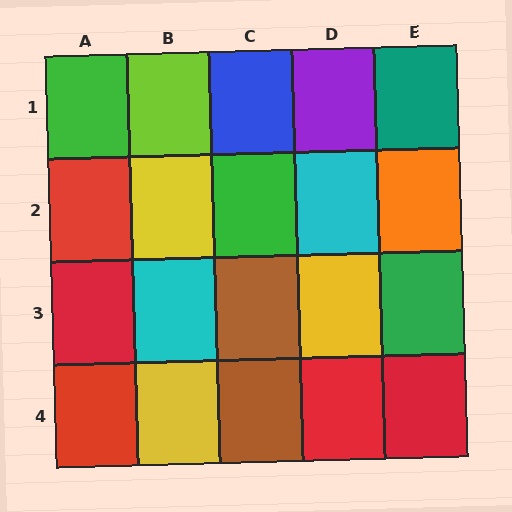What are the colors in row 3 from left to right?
Red, cyan, brown, yellow, green.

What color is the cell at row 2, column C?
Green.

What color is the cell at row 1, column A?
Green.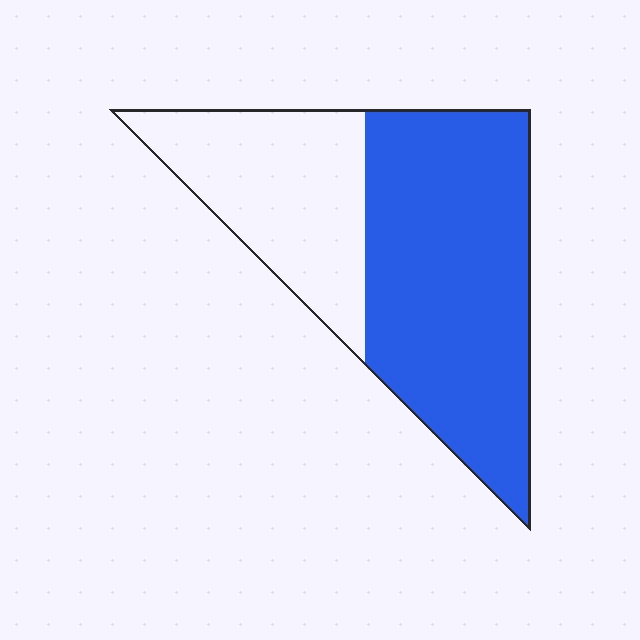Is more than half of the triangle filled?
Yes.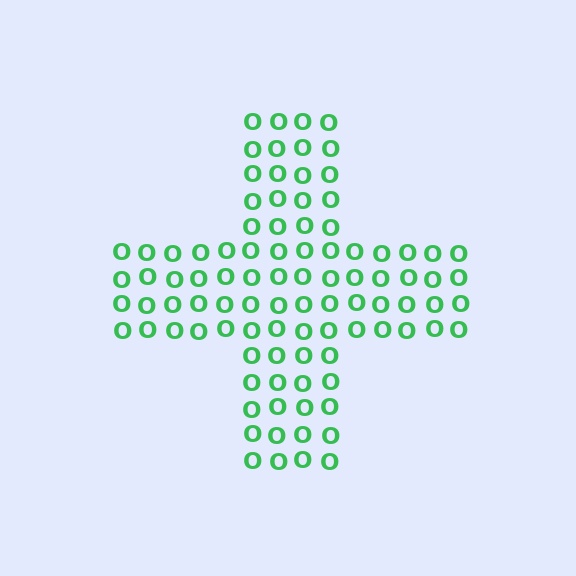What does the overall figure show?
The overall figure shows a cross.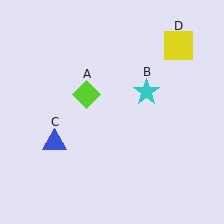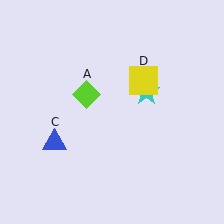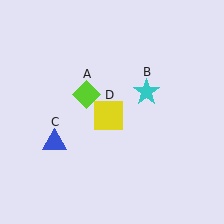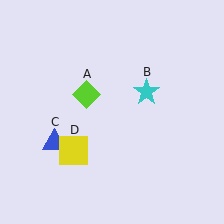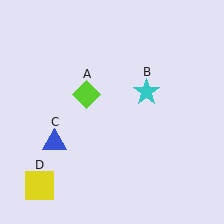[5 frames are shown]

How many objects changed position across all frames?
1 object changed position: yellow square (object D).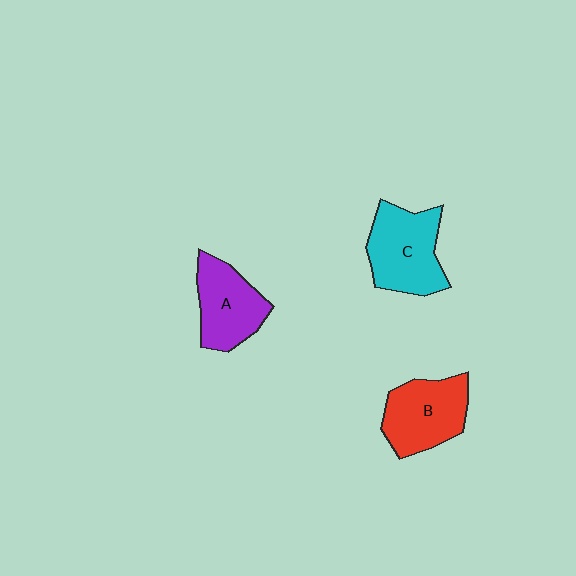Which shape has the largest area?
Shape C (cyan).